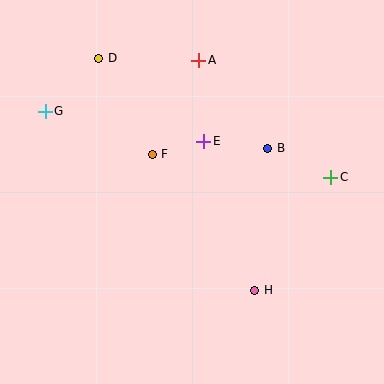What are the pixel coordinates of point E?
Point E is at (204, 141).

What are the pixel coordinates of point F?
Point F is at (152, 154).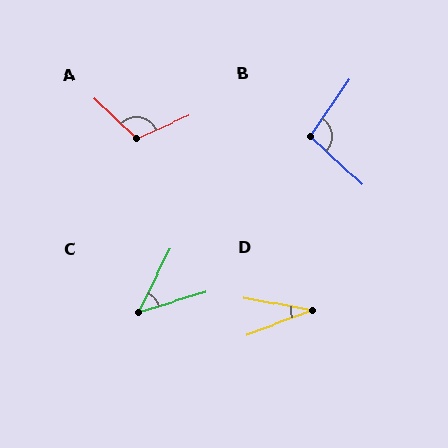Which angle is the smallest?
D, at approximately 31 degrees.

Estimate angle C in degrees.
Approximately 47 degrees.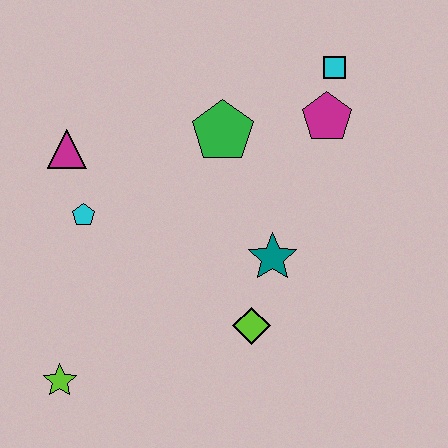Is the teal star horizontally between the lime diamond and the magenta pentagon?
Yes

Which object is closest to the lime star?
The cyan pentagon is closest to the lime star.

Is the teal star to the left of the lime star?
No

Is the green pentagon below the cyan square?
Yes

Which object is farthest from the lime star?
The cyan square is farthest from the lime star.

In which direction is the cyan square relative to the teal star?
The cyan square is above the teal star.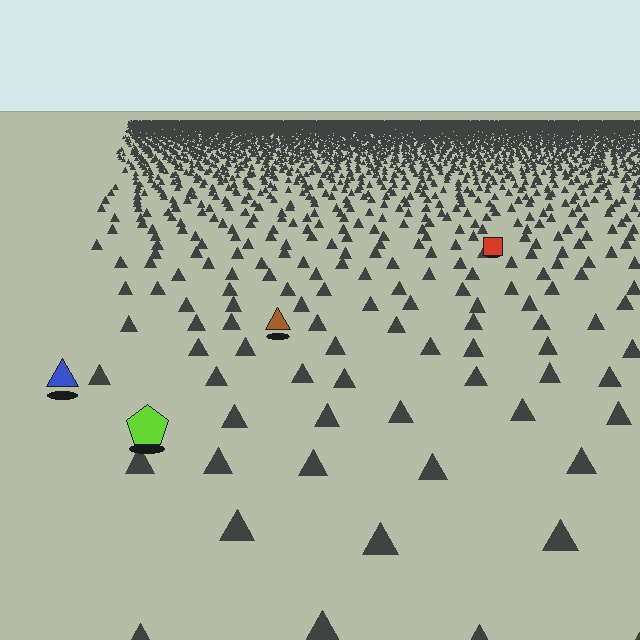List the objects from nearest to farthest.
From nearest to farthest: the lime pentagon, the blue triangle, the brown triangle, the red square.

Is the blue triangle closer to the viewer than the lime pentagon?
No. The lime pentagon is closer — you can tell from the texture gradient: the ground texture is coarser near it.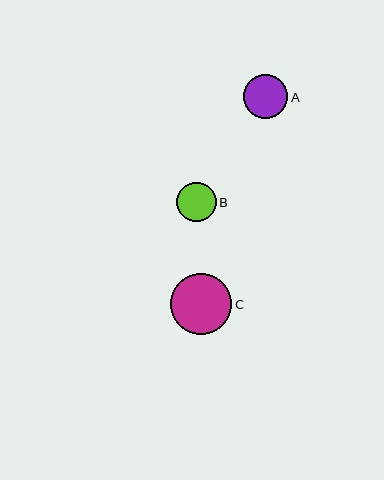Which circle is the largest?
Circle C is the largest with a size of approximately 61 pixels.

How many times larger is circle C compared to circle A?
Circle C is approximately 1.4 times the size of circle A.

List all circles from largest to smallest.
From largest to smallest: C, A, B.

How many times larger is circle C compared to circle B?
Circle C is approximately 1.6 times the size of circle B.